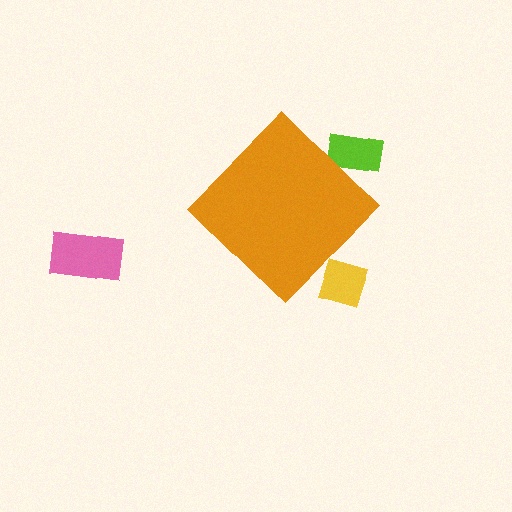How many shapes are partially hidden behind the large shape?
2 shapes are partially hidden.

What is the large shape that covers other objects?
An orange diamond.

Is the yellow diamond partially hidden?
Yes, the yellow diamond is partially hidden behind the orange diamond.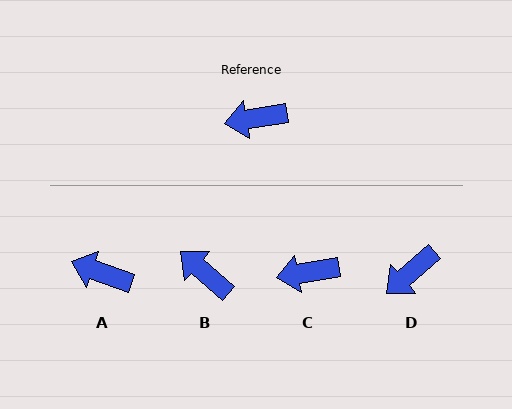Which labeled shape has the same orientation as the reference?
C.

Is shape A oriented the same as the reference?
No, it is off by about 29 degrees.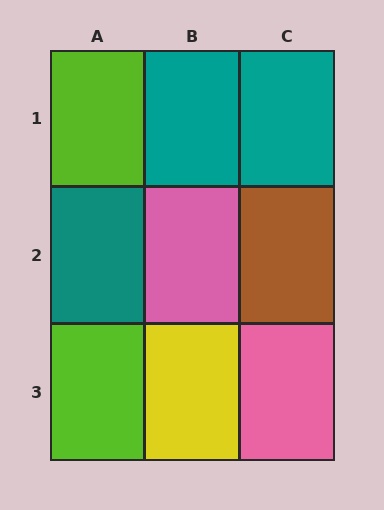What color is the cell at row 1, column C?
Teal.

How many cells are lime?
2 cells are lime.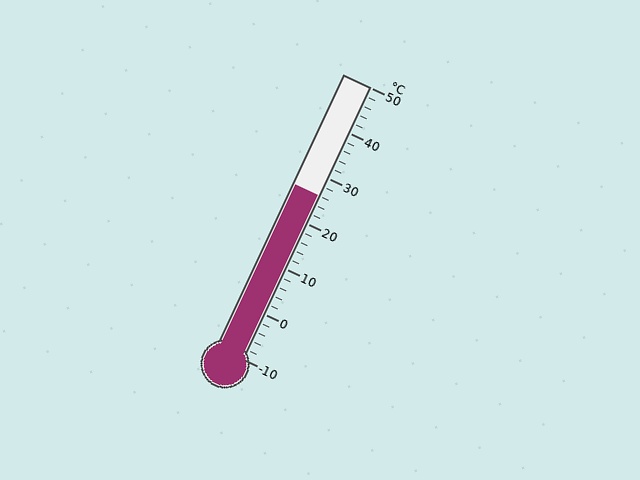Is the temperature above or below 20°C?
The temperature is above 20°C.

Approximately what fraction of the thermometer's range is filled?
The thermometer is filled to approximately 60% of its range.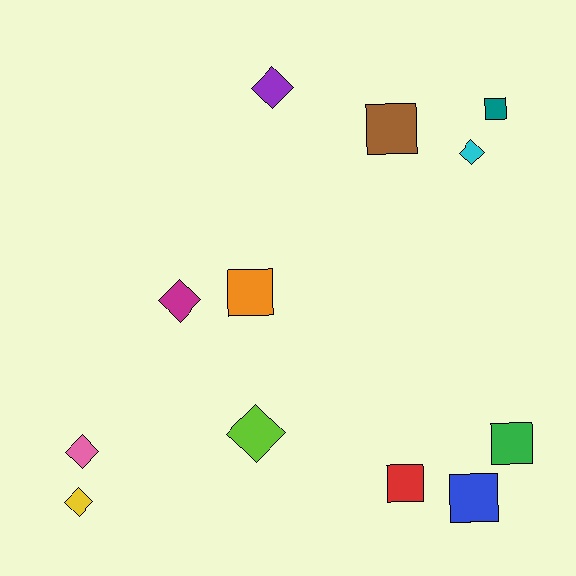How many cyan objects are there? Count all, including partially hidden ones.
There is 1 cyan object.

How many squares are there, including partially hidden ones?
There are 6 squares.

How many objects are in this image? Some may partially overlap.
There are 12 objects.